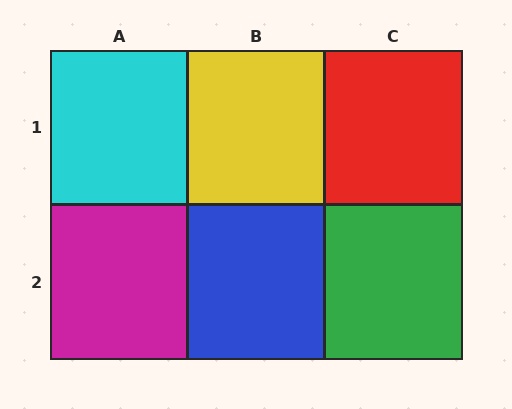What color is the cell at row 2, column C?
Green.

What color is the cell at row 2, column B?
Blue.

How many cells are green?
1 cell is green.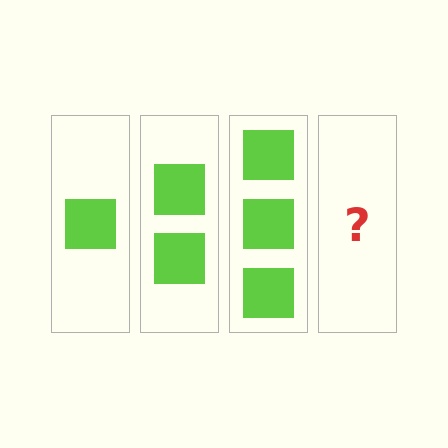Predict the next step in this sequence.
The next step is 4 squares.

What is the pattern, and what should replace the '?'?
The pattern is that each step adds one more square. The '?' should be 4 squares.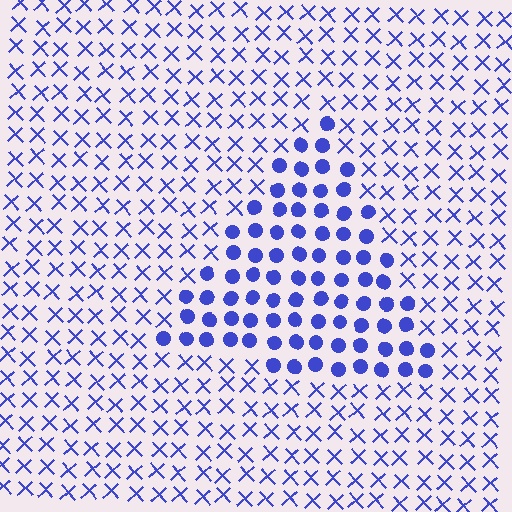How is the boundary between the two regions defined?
The boundary is defined by a change in element shape: circles inside vs. X marks outside. All elements share the same color and spacing.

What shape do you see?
I see a triangle.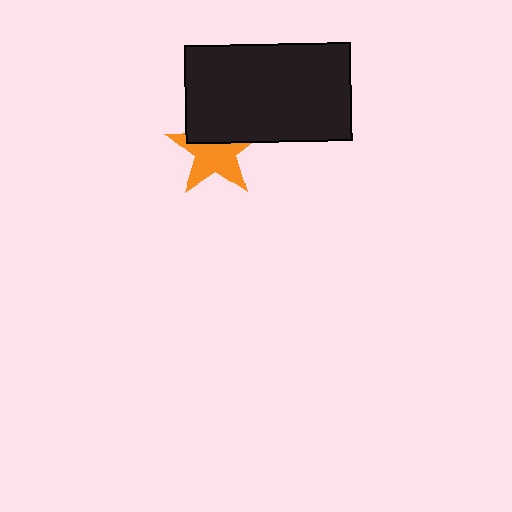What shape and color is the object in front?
The object in front is a black rectangle.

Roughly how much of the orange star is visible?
About half of it is visible (roughly 61%).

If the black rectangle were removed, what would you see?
You would see the complete orange star.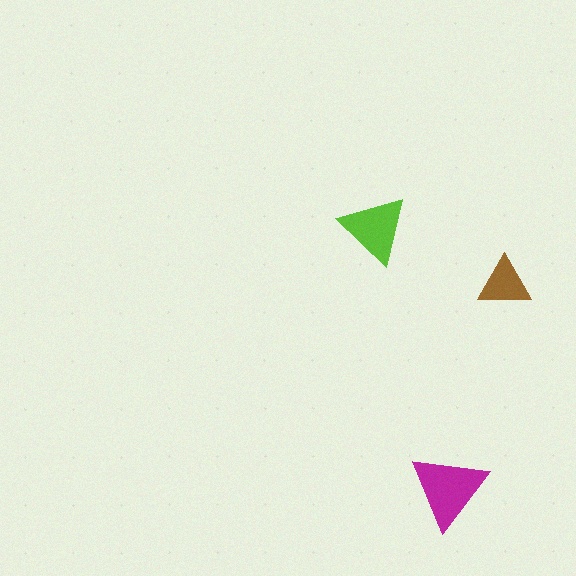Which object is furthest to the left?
The lime triangle is leftmost.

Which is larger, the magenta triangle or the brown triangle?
The magenta one.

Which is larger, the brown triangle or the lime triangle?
The lime one.